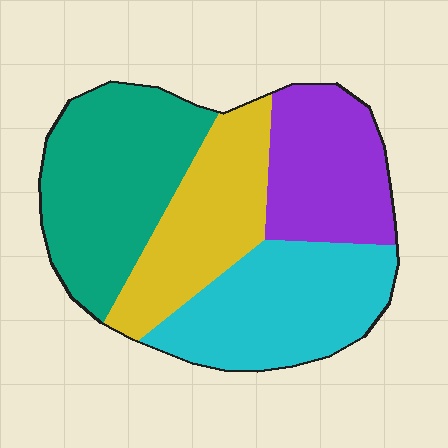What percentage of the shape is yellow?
Yellow takes up about one fifth (1/5) of the shape.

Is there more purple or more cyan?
Cyan.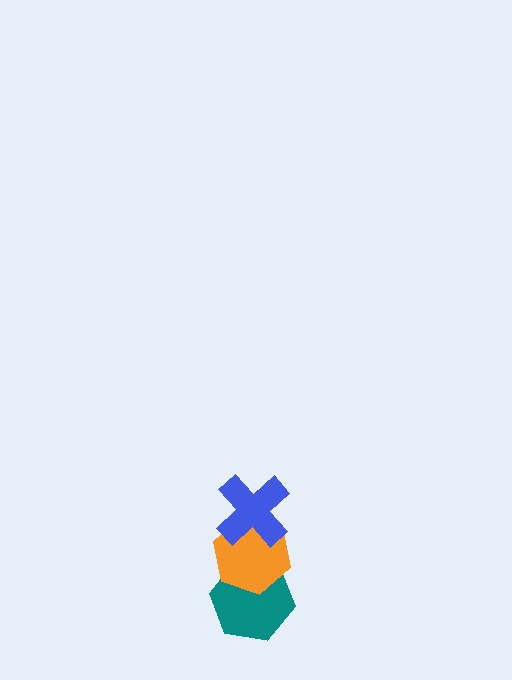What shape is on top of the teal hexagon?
The orange hexagon is on top of the teal hexagon.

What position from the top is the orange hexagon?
The orange hexagon is 2nd from the top.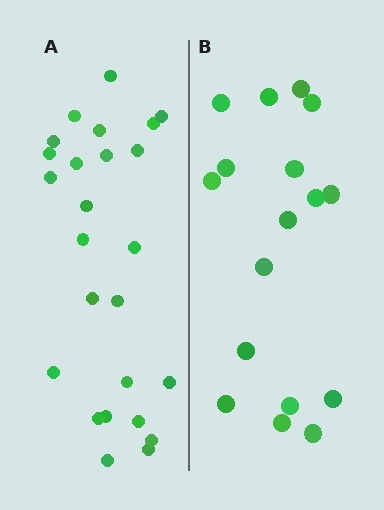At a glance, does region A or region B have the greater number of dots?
Region A (the left region) has more dots.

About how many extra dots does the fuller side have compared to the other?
Region A has roughly 8 or so more dots than region B.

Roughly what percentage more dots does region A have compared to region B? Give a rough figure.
About 45% more.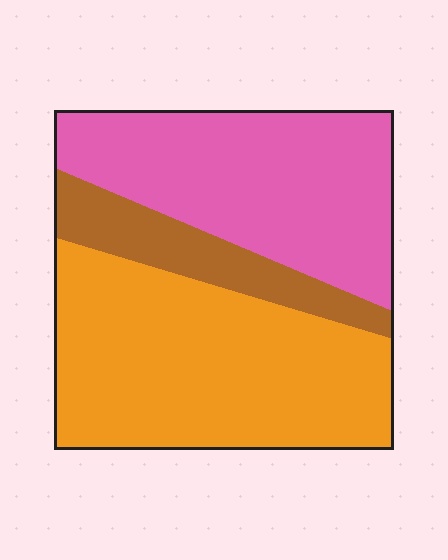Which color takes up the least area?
Brown, at roughly 15%.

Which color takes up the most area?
Orange, at roughly 50%.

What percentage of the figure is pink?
Pink takes up about three eighths (3/8) of the figure.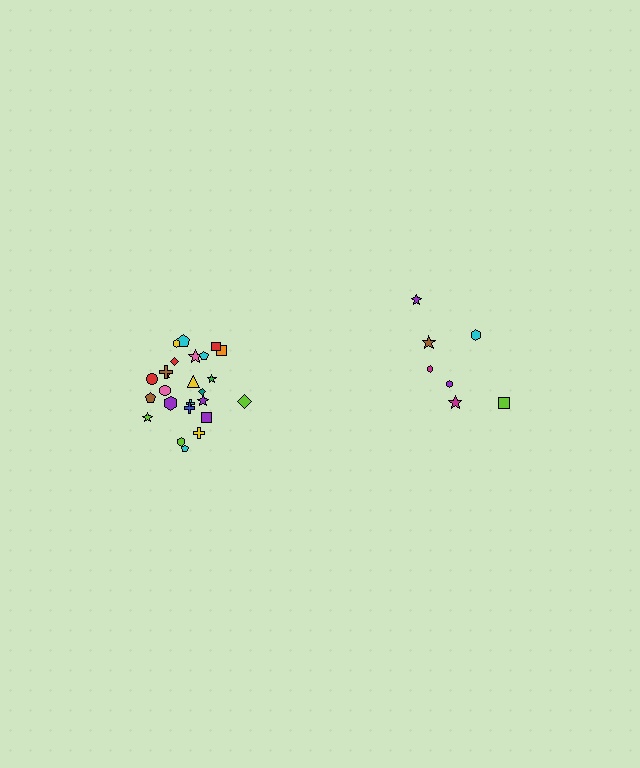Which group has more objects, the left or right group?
The left group.